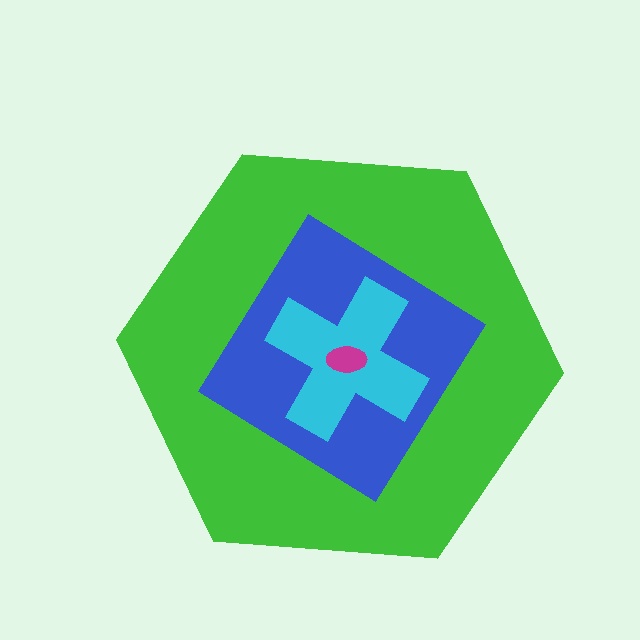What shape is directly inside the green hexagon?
The blue diamond.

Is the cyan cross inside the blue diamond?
Yes.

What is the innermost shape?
The magenta ellipse.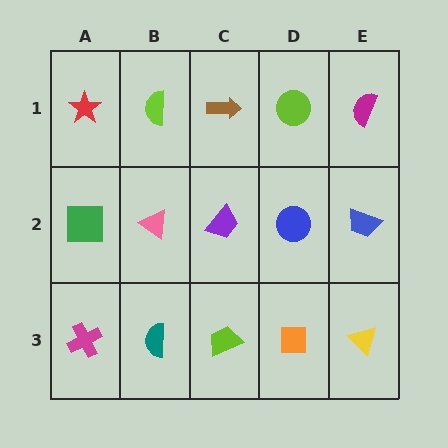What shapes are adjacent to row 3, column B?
A pink triangle (row 2, column B), a magenta cross (row 3, column A), a lime trapezoid (row 3, column C).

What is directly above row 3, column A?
A green square.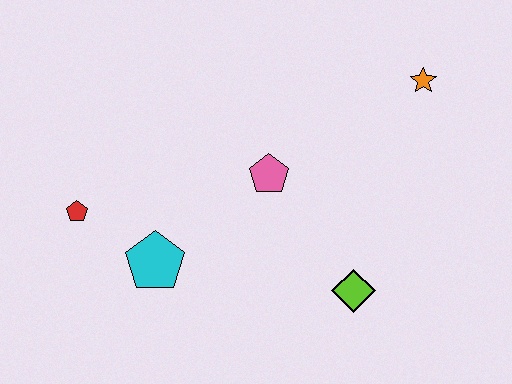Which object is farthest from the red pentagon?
The orange star is farthest from the red pentagon.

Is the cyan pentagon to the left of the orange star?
Yes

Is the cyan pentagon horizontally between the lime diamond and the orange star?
No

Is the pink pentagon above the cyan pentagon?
Yes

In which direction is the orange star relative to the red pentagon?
The orange star is to the right of the red pentagon.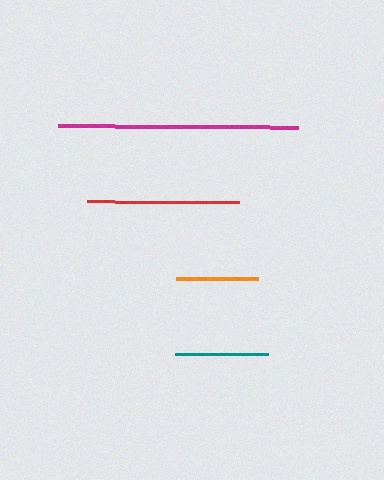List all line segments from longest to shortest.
From longest to shortest: magenta, red, teal, orange.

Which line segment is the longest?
The magenta line is the longest at approximately 240 pixels.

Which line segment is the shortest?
The orange line is the shortest at approximately 81 pixels.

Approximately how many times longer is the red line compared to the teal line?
The red line is approximately 1.6 times the length of the teal line.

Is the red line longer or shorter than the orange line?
The red line is longer than the orange line.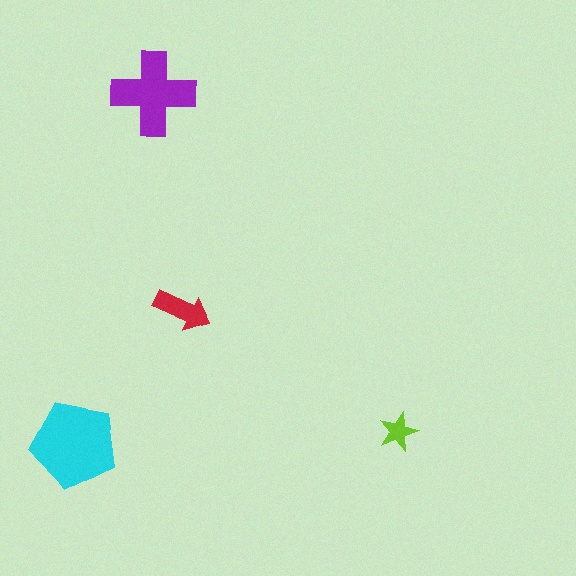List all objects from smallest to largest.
The lime star, the red arrow, the purple cross, the cyan pentagon.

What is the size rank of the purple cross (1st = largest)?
2nd.